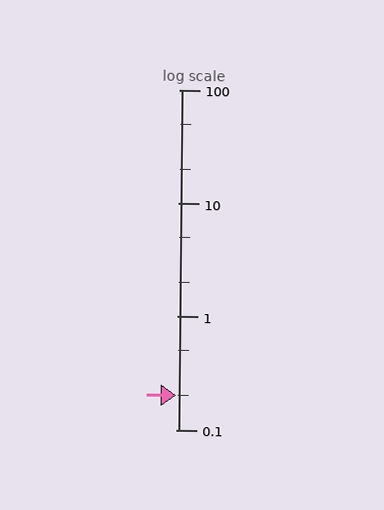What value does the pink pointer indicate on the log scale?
The pointer indicates approximately 0.2.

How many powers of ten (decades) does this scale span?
The scale spans 3 decades, from 0.1 to 100.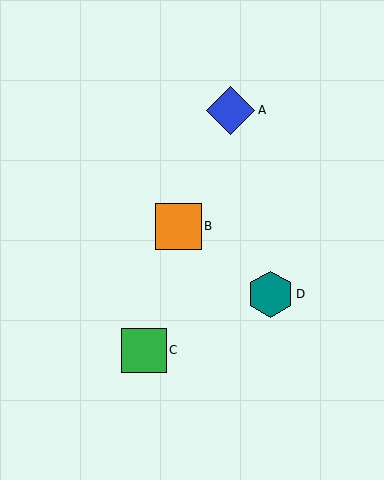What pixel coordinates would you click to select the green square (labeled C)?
Click at (144, 350) to select the green square C.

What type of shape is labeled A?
Shape A is a blue diamond.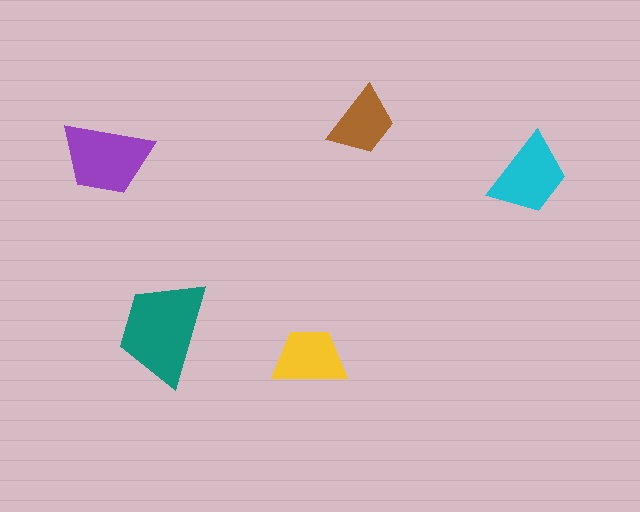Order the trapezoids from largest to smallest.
the teal one, the purple one, the cyan one, the yellow one, the brown one.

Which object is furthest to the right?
The cyan trapezoid is rightmost.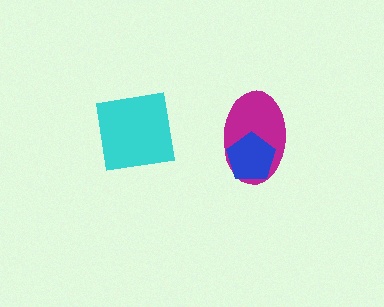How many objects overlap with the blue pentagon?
1 object overlaps with the blue pentagon.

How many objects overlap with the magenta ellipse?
1 object overlaps with the magenta ellipse.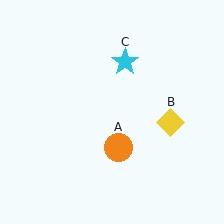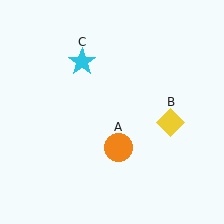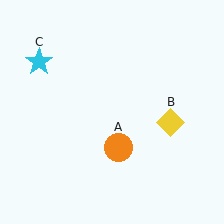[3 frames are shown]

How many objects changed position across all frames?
1 object changed position: cyan star (object C).